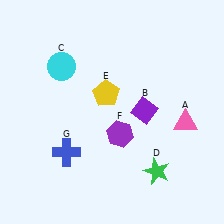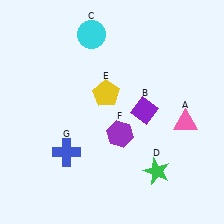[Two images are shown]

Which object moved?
The cyan circle (C) moved up.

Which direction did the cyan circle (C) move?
The cyan circle (C) moved up.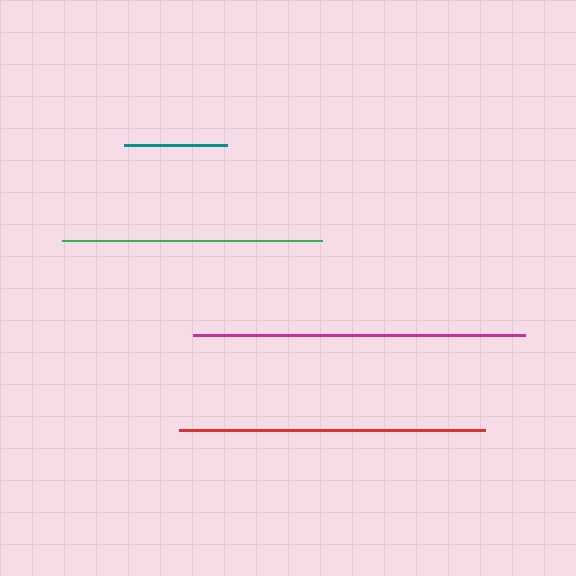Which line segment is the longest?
The magenta line is the longest at approximately 332 pixels.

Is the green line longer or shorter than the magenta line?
The magenta line is longer than the green line.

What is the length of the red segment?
The red segment is approximately 306 pixels long.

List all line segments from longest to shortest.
From longest to shortest: magenta, red, green, teal.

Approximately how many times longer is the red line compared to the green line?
The red line is approximately 1.2 times the length of the green line.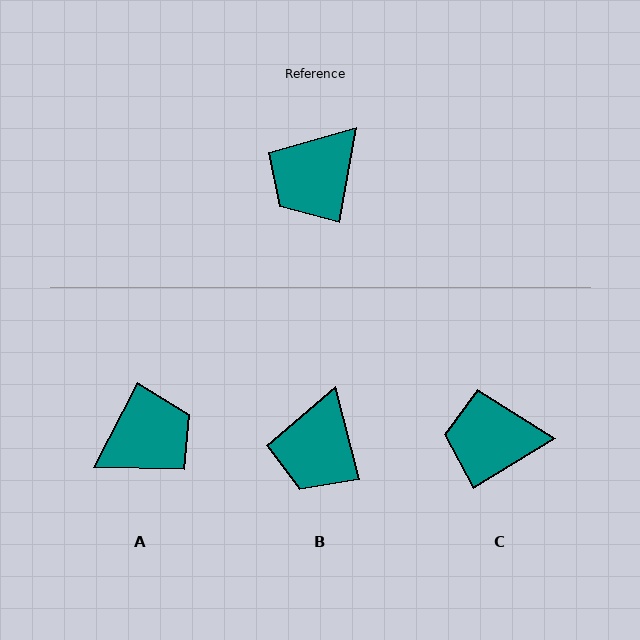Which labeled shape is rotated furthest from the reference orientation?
A, about 163 degrees away.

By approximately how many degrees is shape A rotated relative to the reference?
Approximately 163 degrees counter-clockwise.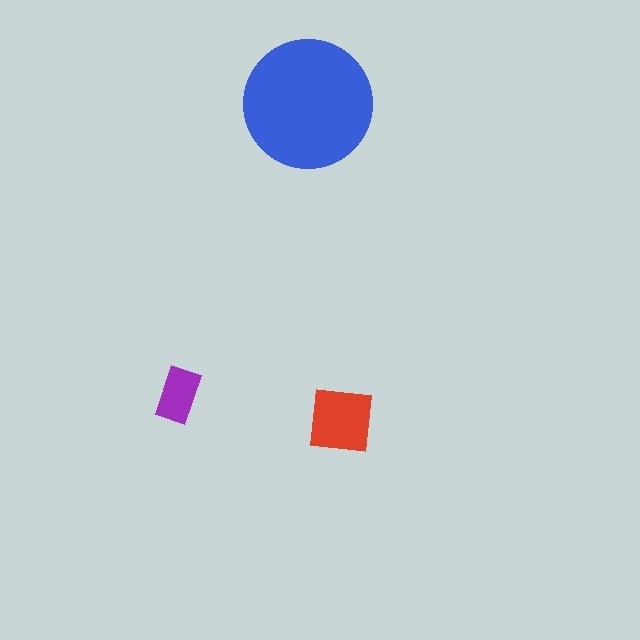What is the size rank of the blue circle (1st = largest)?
1st.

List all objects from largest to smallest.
The blue circle, the red square, the purple rectangle.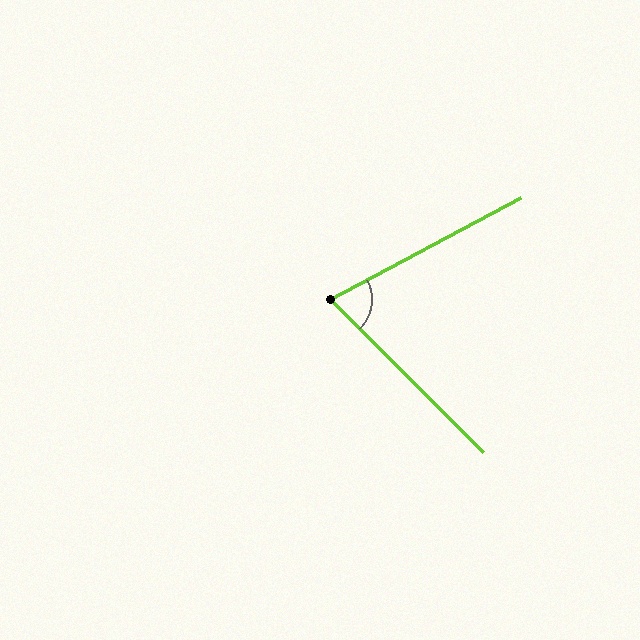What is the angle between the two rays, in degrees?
Approximately 73 degrees.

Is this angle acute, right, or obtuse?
It is acute.